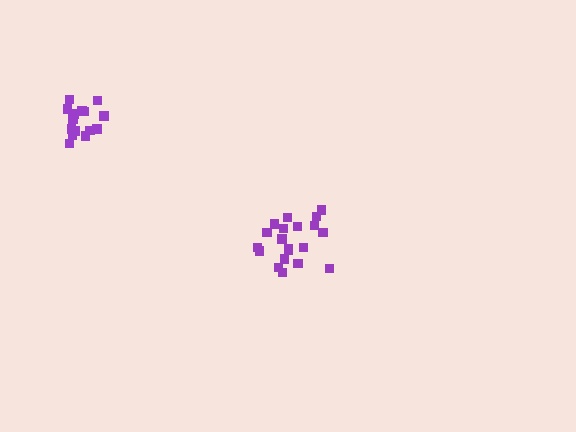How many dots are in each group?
Group 1: 20 dots, Group 2: 15 dots (35 total).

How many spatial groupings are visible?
There are 2 spatial groupings.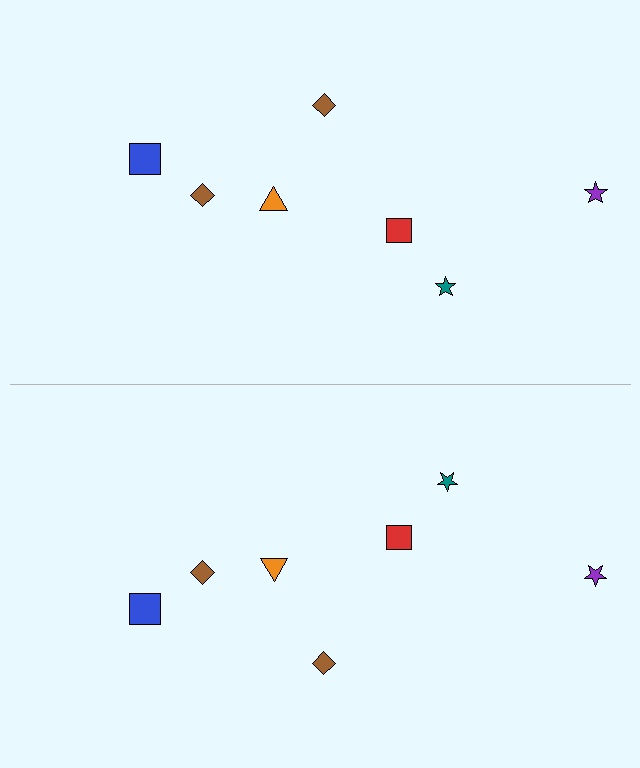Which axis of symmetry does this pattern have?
The pattern has a horizontal axis of symmetry running through the center of the image.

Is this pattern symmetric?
Yes, this pattern has bilateral (reflection) symmetry.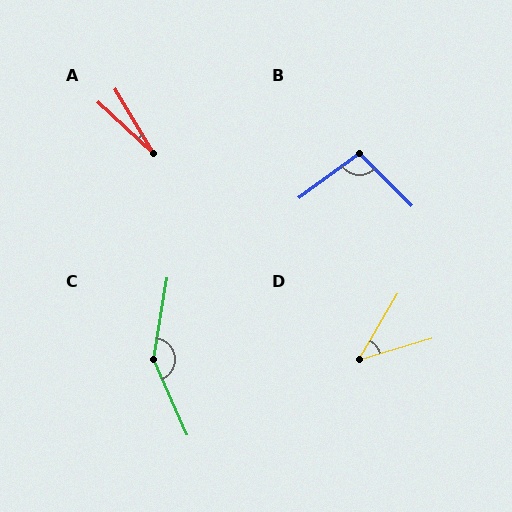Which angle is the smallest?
A, at approximately 17 degrees.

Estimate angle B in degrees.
Approximately 99 degrees.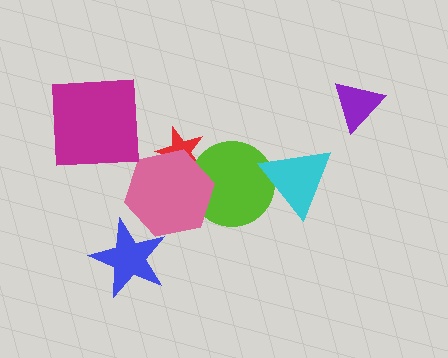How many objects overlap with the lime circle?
3 objects overlap with the lime circle.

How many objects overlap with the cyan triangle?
1 object overlaps with the cyan triangle.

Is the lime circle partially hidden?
Yes, it is partially covered by another shape.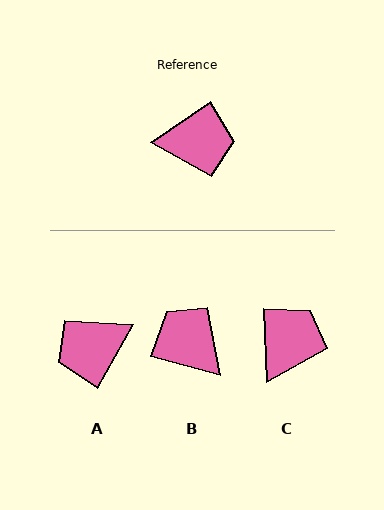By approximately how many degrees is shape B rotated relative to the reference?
Approximately 130 degrees counter-clockwise.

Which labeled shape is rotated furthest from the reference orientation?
A, about 154 degrees away.